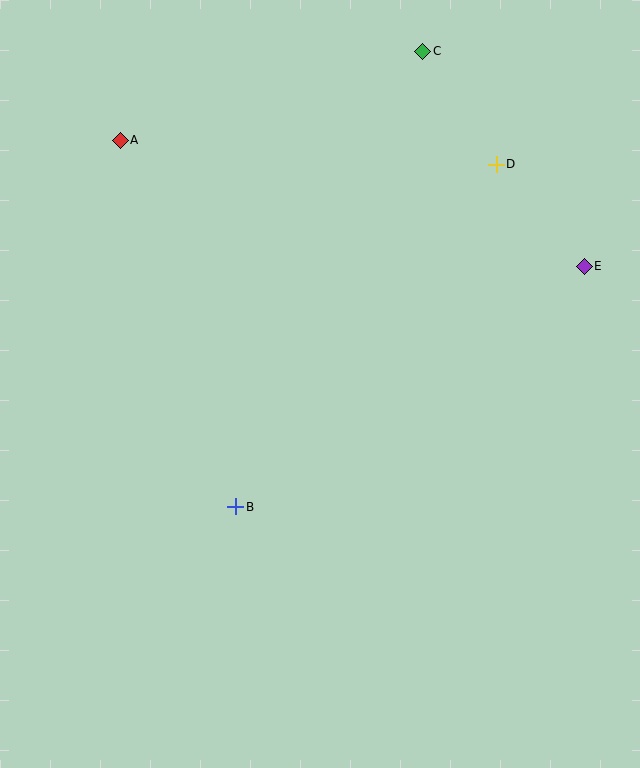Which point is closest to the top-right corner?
Point D is closest to the top-right corner.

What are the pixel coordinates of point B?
Point B is at (236, 507).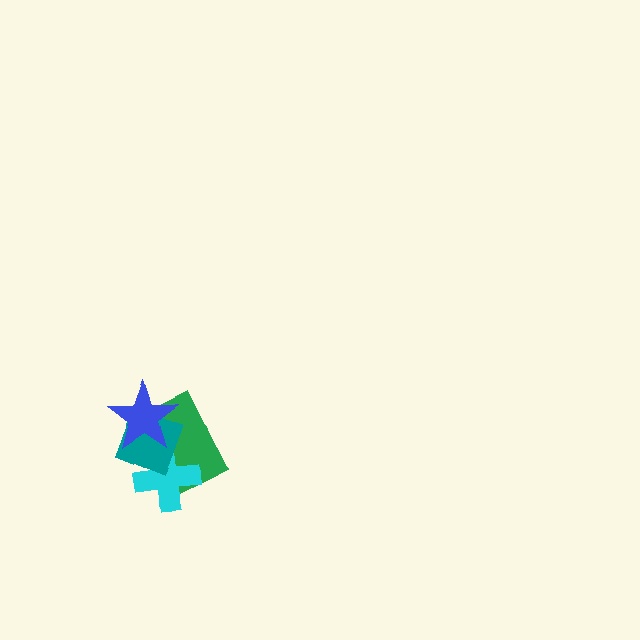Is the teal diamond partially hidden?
Yes, it is partially covered by another shape.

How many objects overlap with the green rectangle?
3 objects overlap with the green rectangle.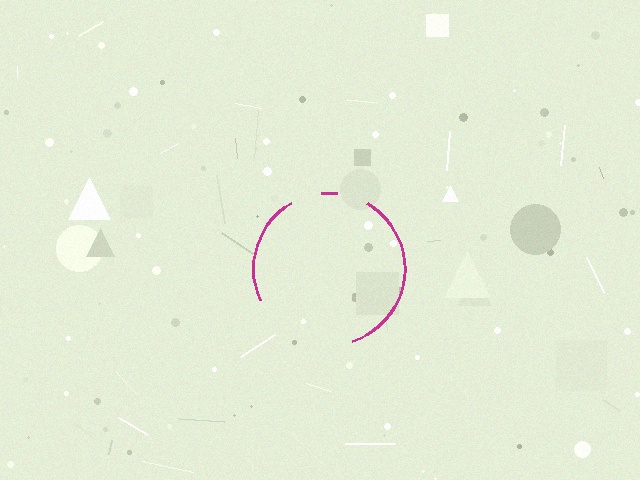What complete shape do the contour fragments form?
The contour fragments form a circle.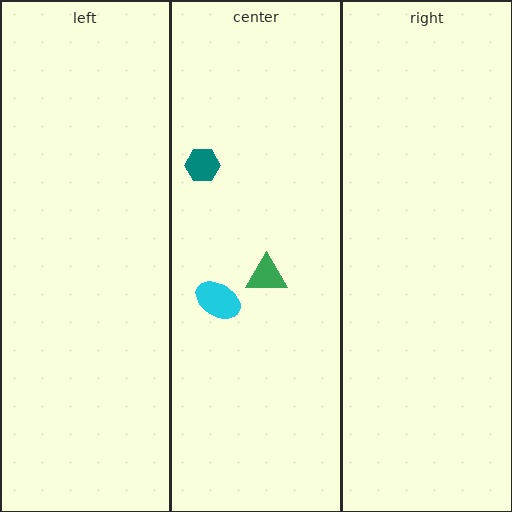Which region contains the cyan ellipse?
The center region.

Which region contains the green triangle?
The center region.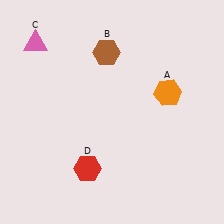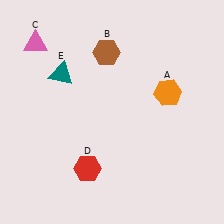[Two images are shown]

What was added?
A teal triangle (E) was added in Image 2.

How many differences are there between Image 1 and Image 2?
There is 1 difference between the two images.